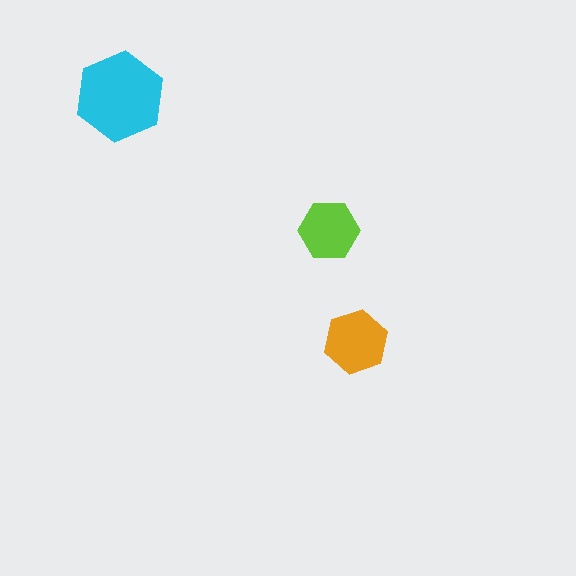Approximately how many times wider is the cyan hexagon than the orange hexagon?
About 1.5 times wider.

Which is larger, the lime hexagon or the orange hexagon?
The orange one.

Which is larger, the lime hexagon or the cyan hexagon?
The cyan one.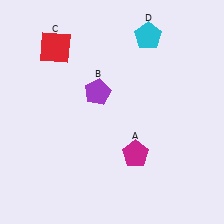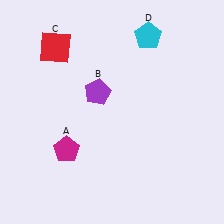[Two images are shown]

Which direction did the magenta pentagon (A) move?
The magenta pentagon (A) moved left.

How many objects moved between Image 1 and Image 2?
1 object moved between the two images.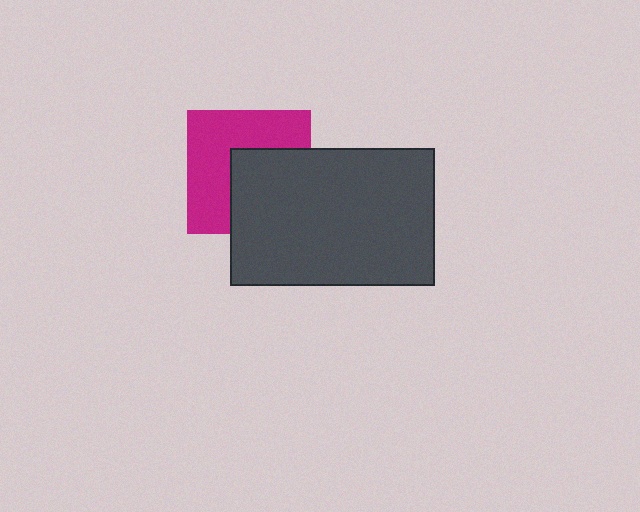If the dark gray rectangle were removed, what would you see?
You would see the complete magenta square.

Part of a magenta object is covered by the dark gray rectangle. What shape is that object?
It is a square.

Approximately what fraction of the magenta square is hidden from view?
Roughly 46% of the magenta square is hidden behind the dark gray rectangle.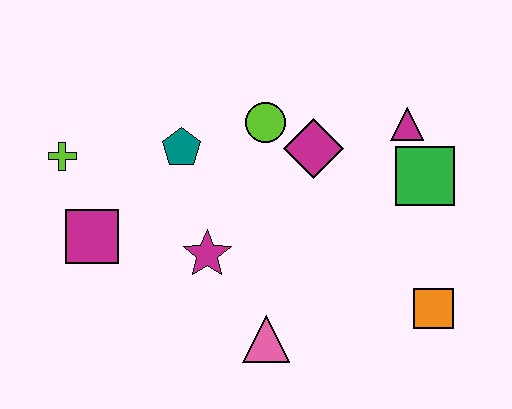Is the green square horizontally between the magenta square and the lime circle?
No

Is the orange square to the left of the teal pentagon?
No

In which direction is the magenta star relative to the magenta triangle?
The magenta star is to the left of the magenta triangle.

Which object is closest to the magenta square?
The lime cross is closest to the magenta square.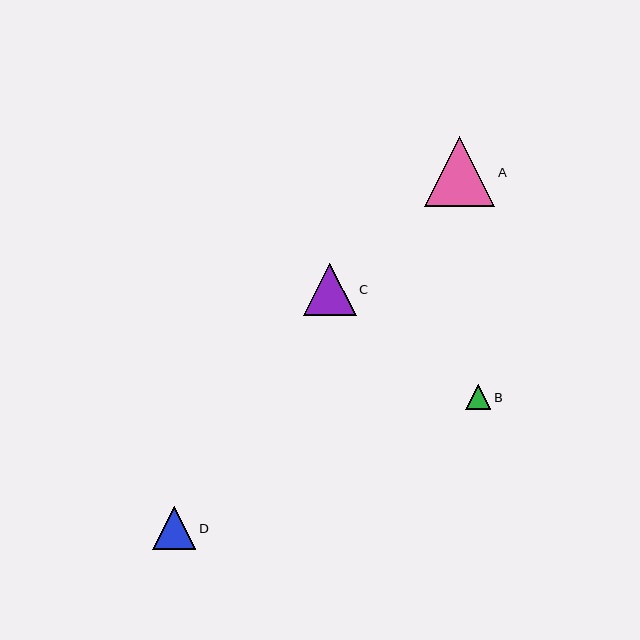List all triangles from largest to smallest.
From largest to smallest: A, C, D, B.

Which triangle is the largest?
Triangle A is the largest with a size of approximately 70 pixels.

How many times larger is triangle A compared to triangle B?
Triangle A is approximately 2.8 times the size of triangle B.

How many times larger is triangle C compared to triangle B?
Triangle C is approximately 2.1 times the size of triangle B.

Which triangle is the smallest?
Triangle B is the smallest with a size of approximately 25 pixels.